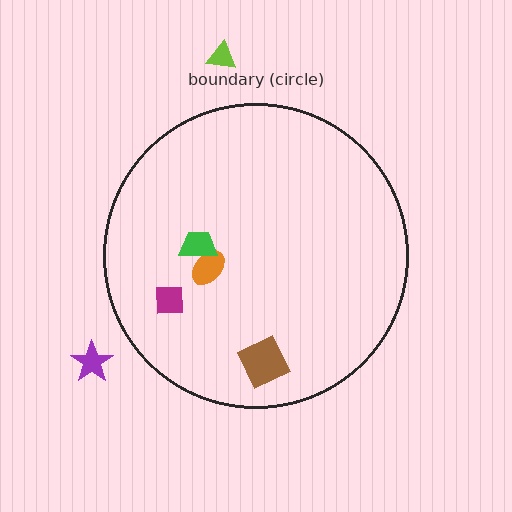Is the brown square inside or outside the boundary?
Inside.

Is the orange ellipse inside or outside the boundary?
Inside.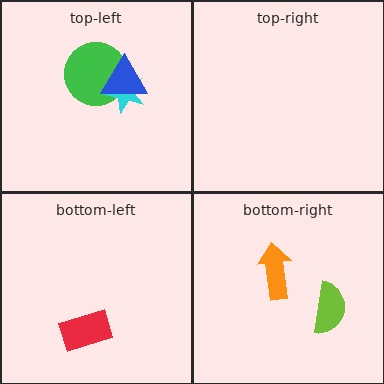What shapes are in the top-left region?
The green circle, the cyan star, the blue triangle.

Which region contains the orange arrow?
The bottom-right region.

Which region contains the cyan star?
The top-left region.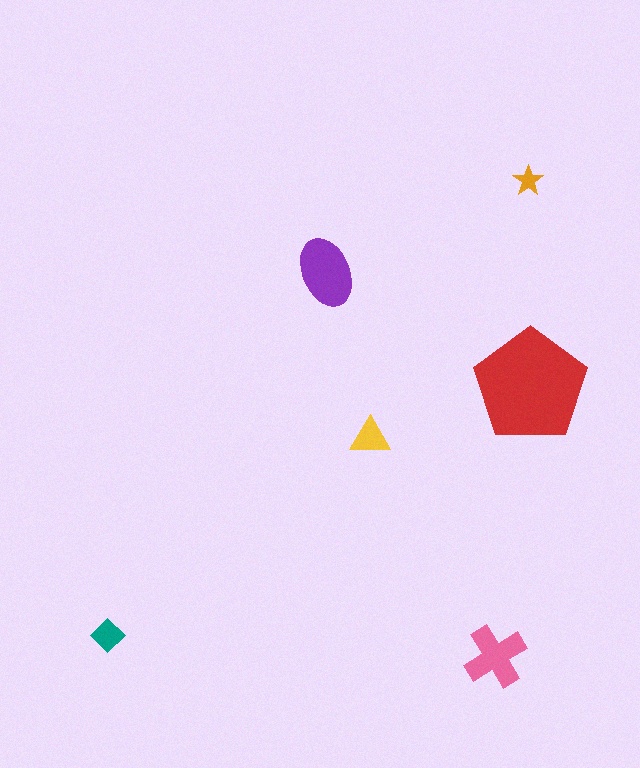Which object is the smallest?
The orange star.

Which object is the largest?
The red pentagon.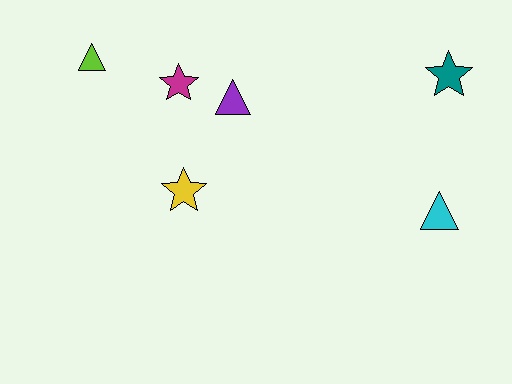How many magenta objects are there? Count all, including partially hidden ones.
There is 1 magenta object.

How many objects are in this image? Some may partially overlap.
There are 6 objects.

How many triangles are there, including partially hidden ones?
There are 3 triangles.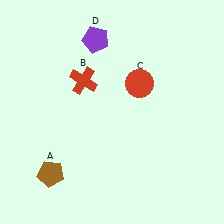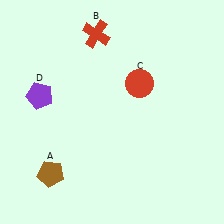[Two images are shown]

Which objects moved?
The objects that moved are: the red cross (B), the purple pentagon (D).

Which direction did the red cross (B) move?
The red cross (B) moved up.